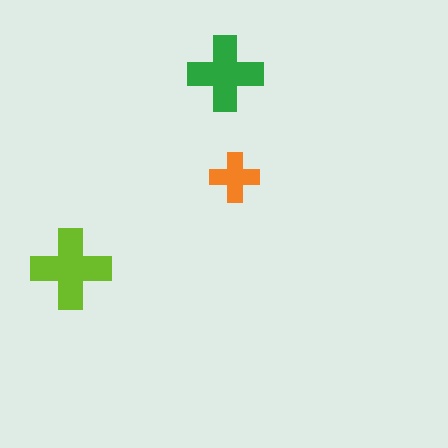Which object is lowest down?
The lime cross is bottommost.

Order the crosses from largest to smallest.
the lime one, the green one, the orange one.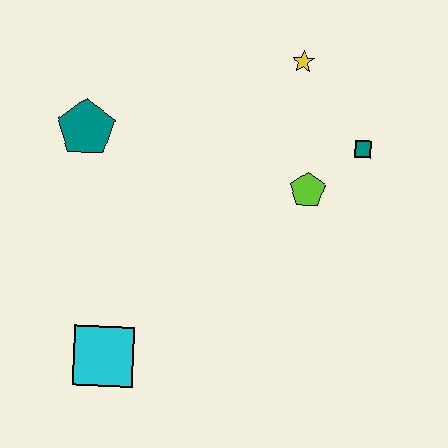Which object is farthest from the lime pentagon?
The cyan square is farthest from the lime pentagon.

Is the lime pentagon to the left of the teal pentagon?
No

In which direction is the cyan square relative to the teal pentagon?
The cyan square is below the teal pentagon.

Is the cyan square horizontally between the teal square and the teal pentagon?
Yes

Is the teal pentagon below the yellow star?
Yes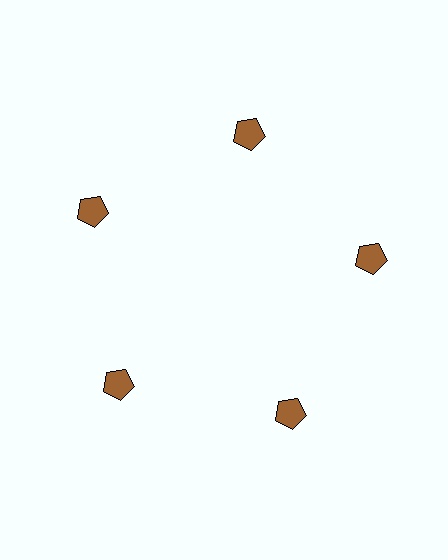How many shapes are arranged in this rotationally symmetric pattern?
There are 5 shapes, arranged in 5 groups of 1.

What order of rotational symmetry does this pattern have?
This pattern has 5-fold rotational symmetry.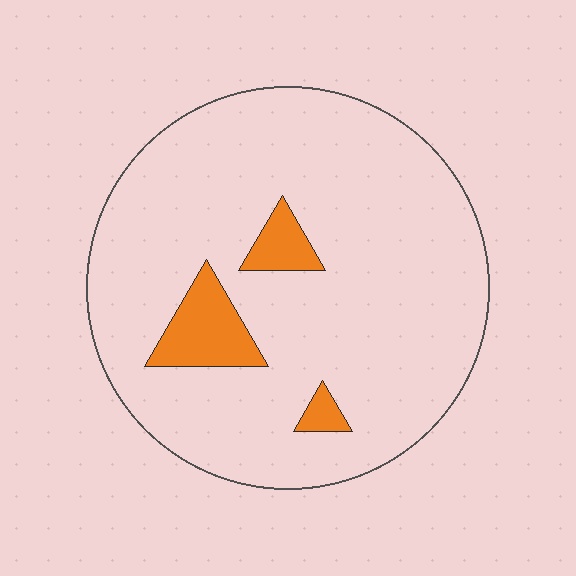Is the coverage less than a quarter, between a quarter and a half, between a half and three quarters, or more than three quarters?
Less than a quarter.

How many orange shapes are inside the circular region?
3.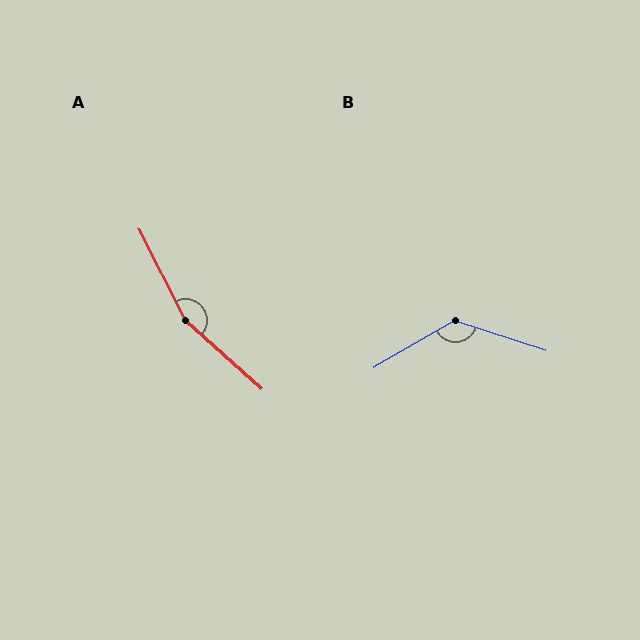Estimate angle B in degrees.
Approximately 132 degrees.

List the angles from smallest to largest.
B (132°), A (159°).